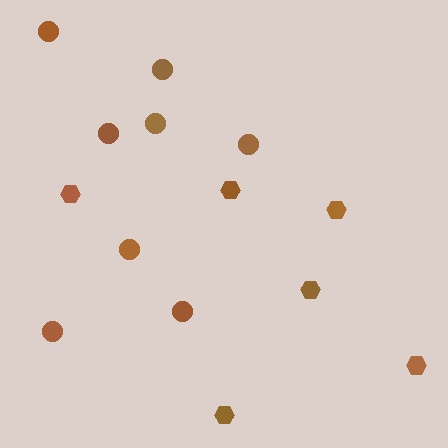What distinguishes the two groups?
There are 2 groups: one group of hexagons (6) and one group of circles (8).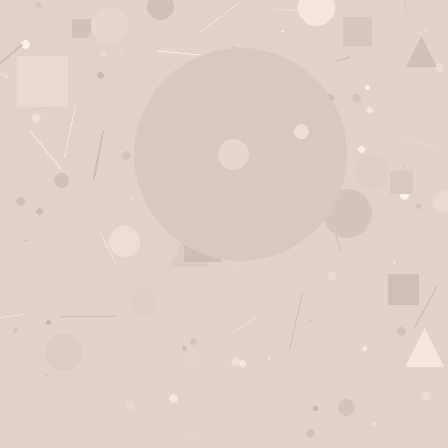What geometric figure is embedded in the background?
A circle is embedded in the background.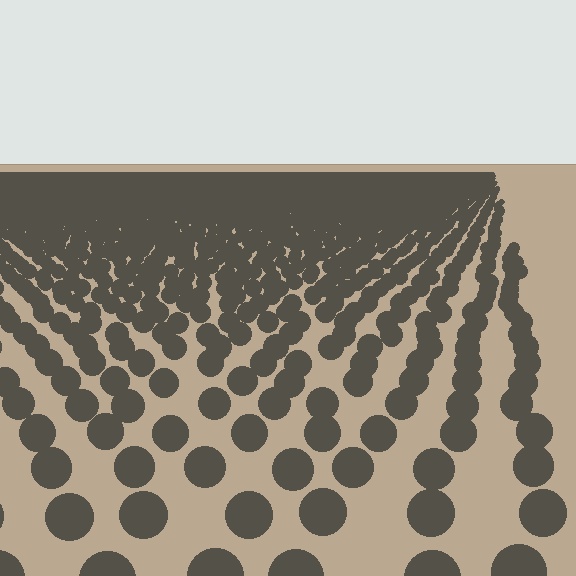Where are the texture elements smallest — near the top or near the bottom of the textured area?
Near the top.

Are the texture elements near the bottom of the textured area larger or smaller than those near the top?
Larger. Near the bottom, elements are closer to the viewer and appear at a bigger on-screen size.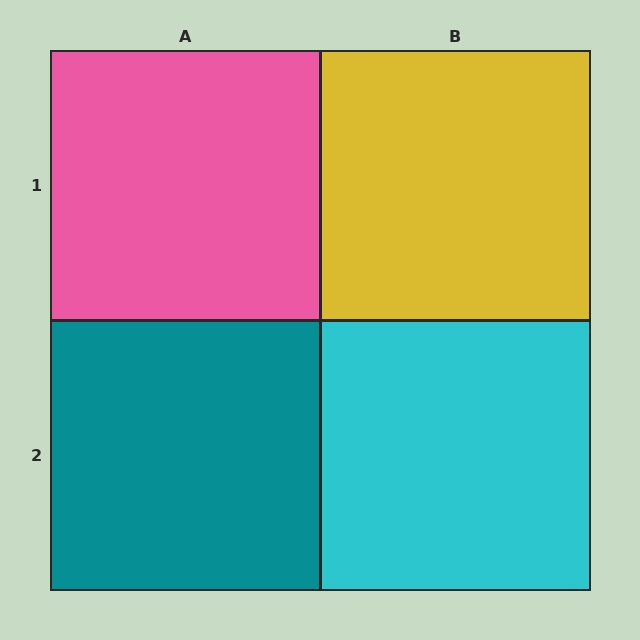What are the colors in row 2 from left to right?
Teal, cyan.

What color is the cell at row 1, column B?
Yellow.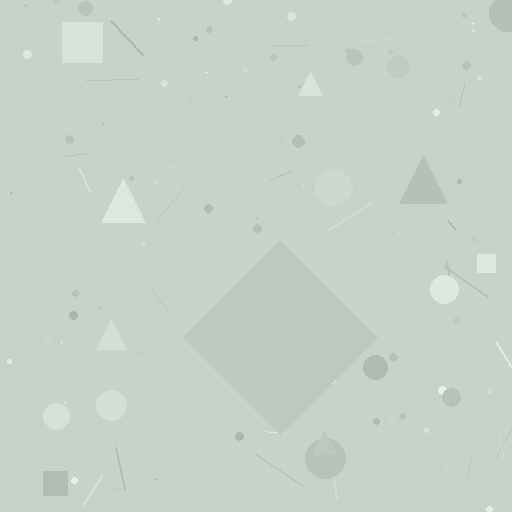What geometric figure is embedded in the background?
A diamond is embedded in the background.